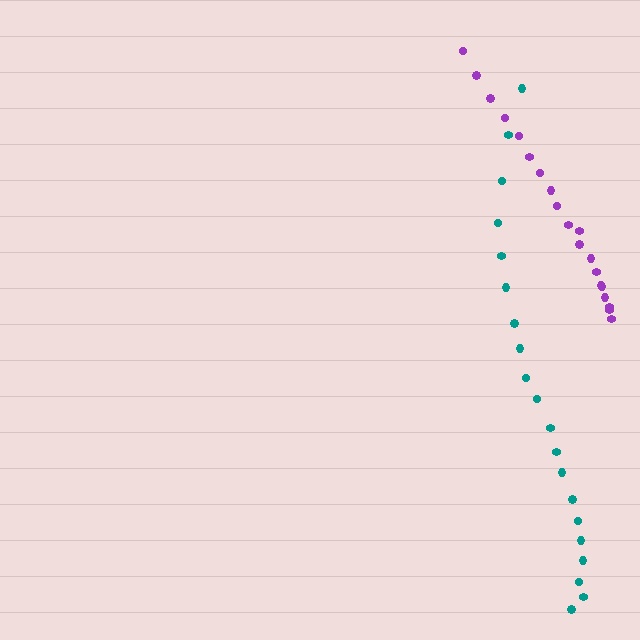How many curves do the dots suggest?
There are 2 distinct paths.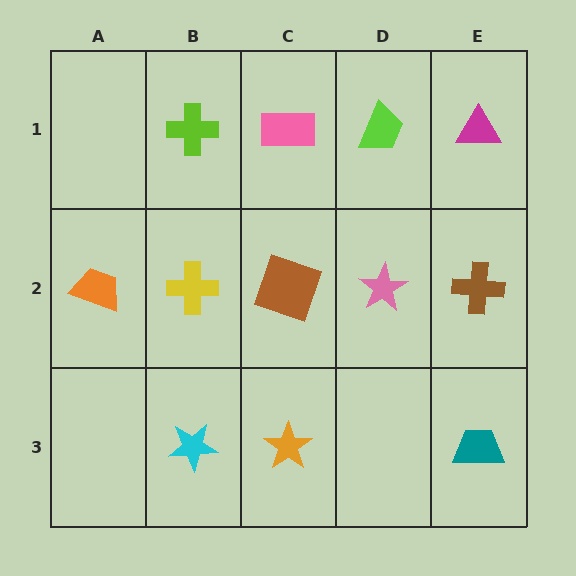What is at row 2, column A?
An orange trapezoid.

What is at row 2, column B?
A yellow cross.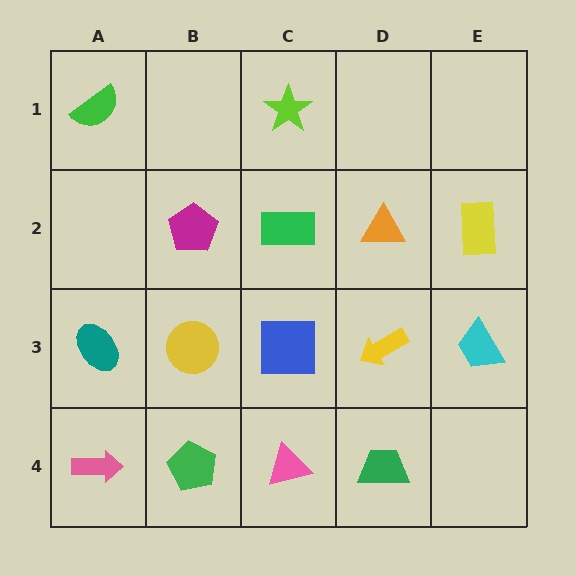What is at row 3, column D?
A yellow arrow.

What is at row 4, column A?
A pink arrow.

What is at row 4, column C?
A pink triangle.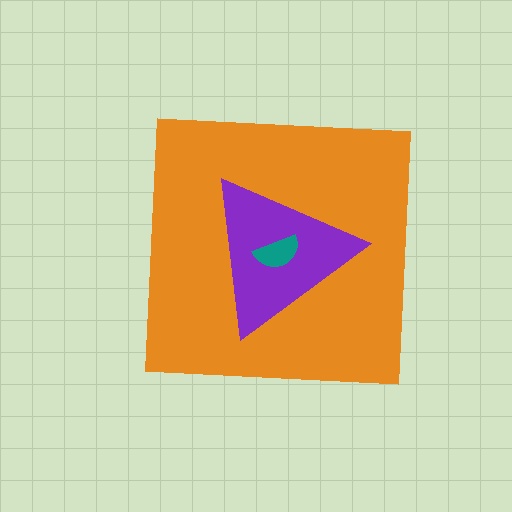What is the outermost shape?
The orange square.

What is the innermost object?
The teal semicircle.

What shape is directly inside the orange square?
The purple triangle.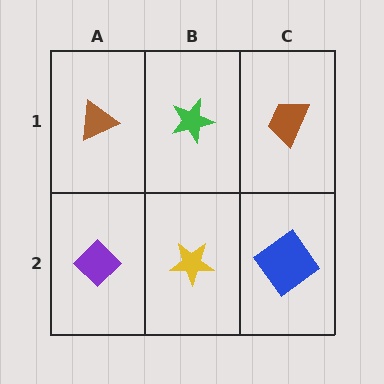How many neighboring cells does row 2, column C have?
2.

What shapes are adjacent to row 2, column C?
A brown trapezoid (row 1, column C), a yellow star (row 2, column B).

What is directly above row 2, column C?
A brown trapezoid.